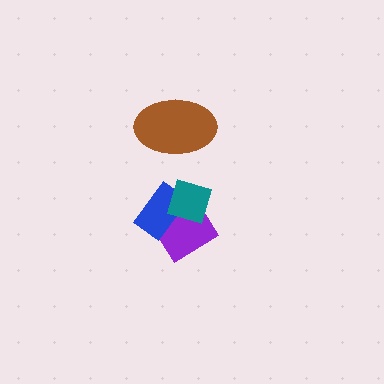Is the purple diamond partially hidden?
Yes, it is partially covered by another shape.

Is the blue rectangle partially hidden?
Yes, it is partially covered by another shape.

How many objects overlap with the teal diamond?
2 objects overlap with the teal diamond.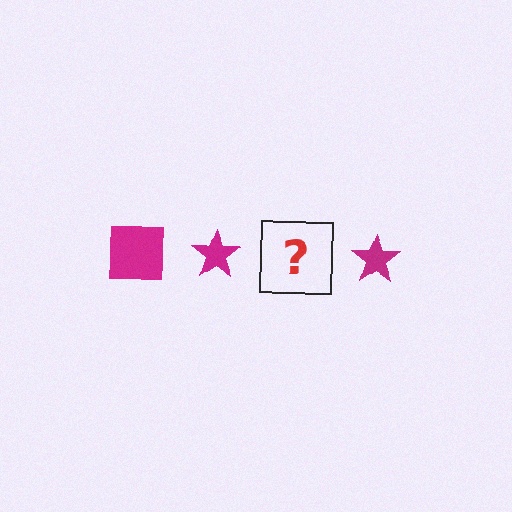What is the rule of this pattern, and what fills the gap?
The rule is that the pattern cycles through square, star shapes in magenta. The gap should be filled with a magenta square.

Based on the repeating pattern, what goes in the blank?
The blank should be a magenta square.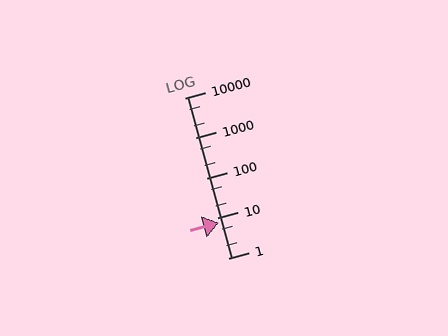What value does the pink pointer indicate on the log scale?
The pointer indicates approximately 7.5.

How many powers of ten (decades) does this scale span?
The scale spans 4 decades, from 1 to 10000.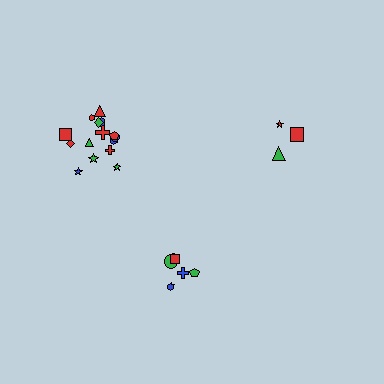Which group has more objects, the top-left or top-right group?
The top-left group.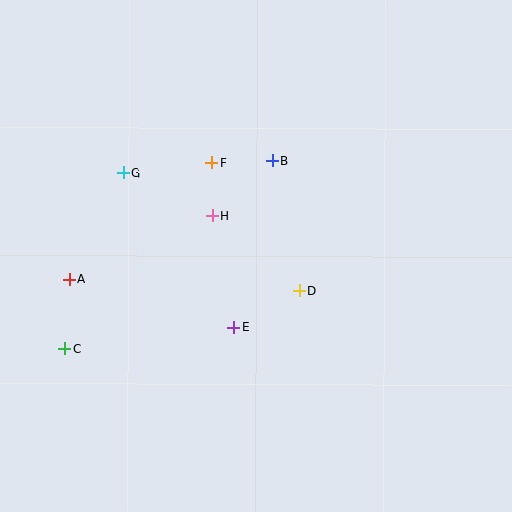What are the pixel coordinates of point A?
Point A is at (69, 279).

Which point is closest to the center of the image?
Point D at (299, 291) is closest to the center.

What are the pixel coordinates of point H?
Point H is at (212, 215).